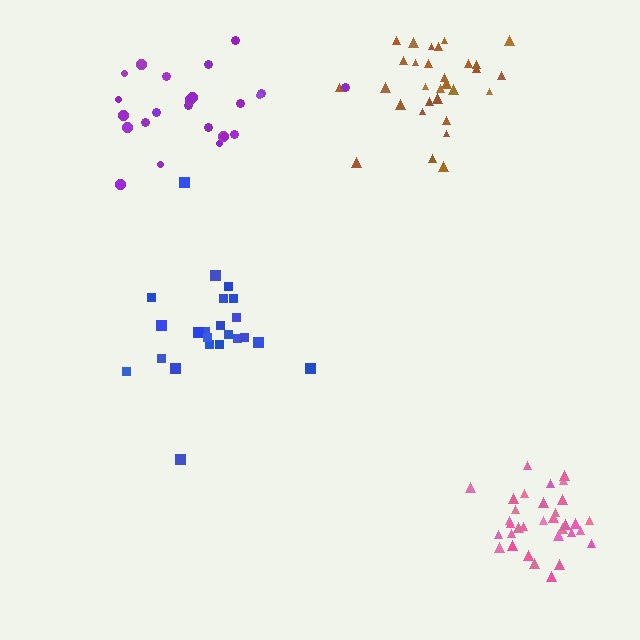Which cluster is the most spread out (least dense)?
Purple.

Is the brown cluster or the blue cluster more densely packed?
Brown.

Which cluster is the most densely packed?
Pink.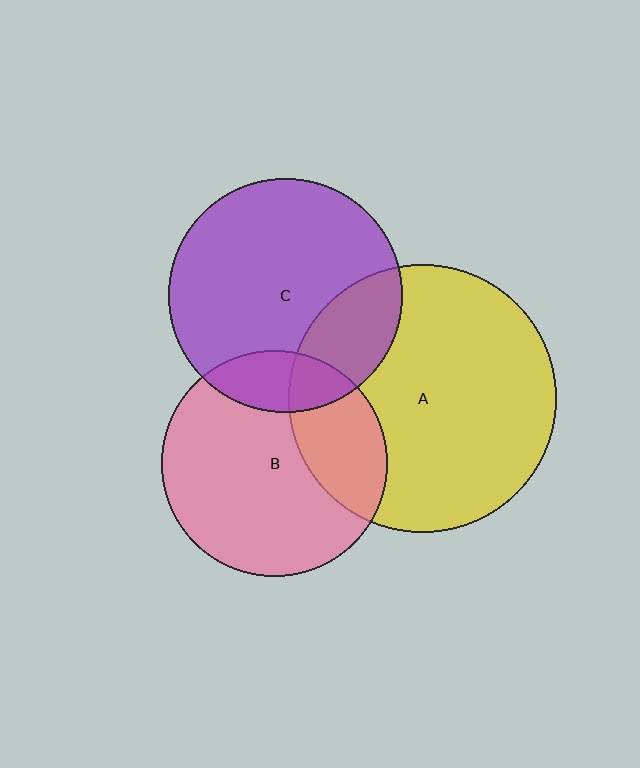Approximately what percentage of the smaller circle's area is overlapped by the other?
Approximately 15%.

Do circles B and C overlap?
Yes.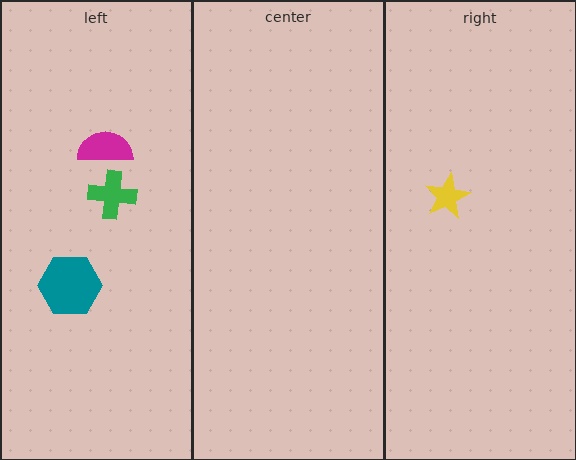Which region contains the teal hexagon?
The left region.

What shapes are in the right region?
The yellow star.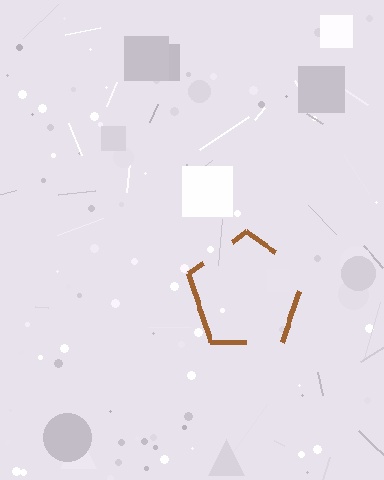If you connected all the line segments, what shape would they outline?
They would outline a pentagon.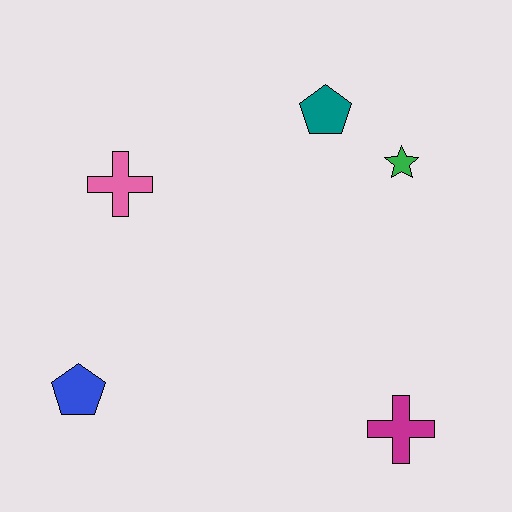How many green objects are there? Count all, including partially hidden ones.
There is 1 green object.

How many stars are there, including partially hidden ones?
There is 1 star.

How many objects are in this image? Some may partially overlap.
There are 5 objects.